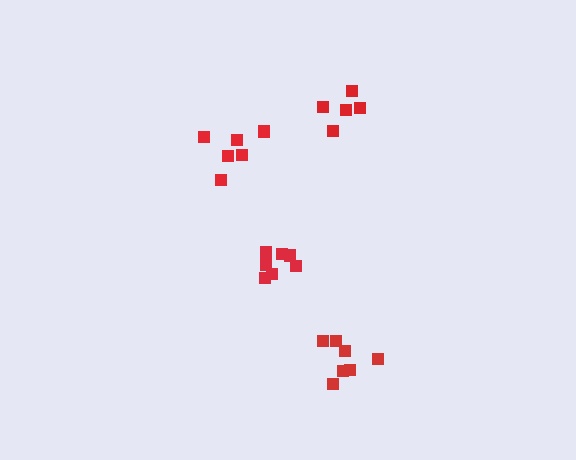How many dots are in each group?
Group 1: 6 dots, Group 2: 7 dots, Group 3: 7 dots, Group 4: 5 dots (25 total).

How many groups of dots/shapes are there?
There are 4 groups.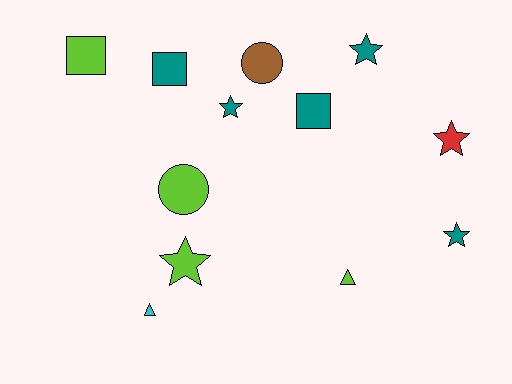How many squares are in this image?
There are 3 squares.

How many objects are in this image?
There are 12 objects.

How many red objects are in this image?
There is 1 red object.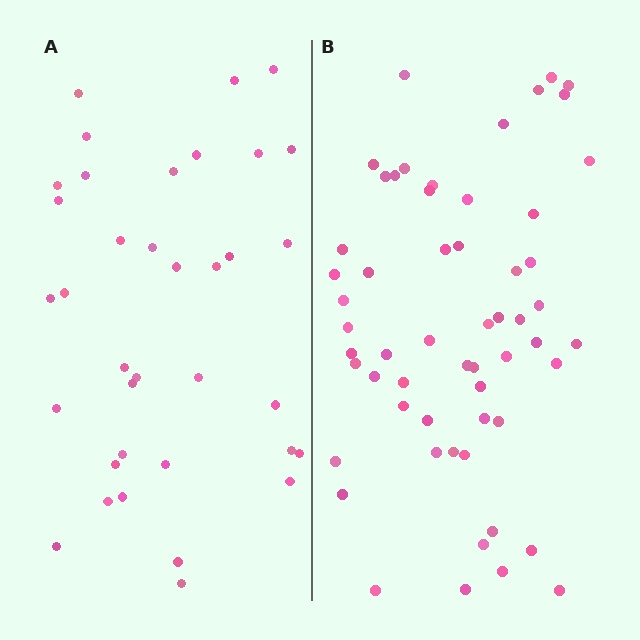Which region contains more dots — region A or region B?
Region B (the right region) has more dots.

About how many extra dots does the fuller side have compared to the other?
Region B has approximately 20 more dots than region A.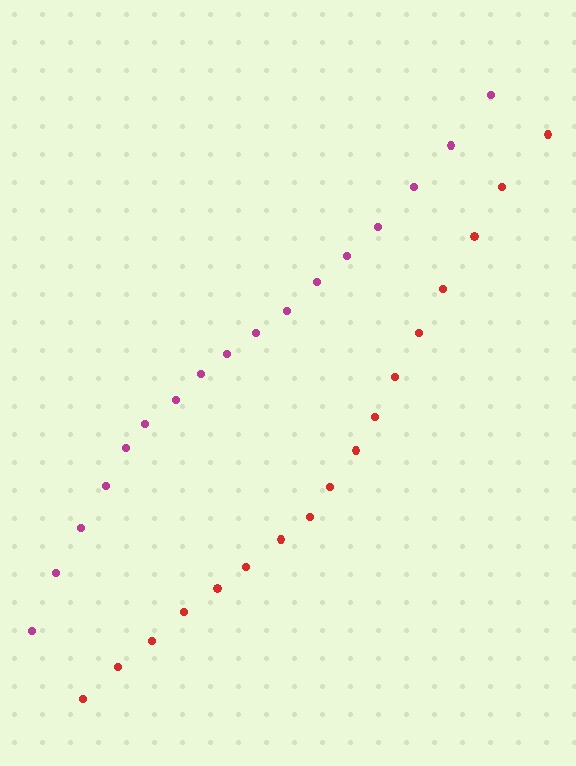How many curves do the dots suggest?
There are 2 distinct paths.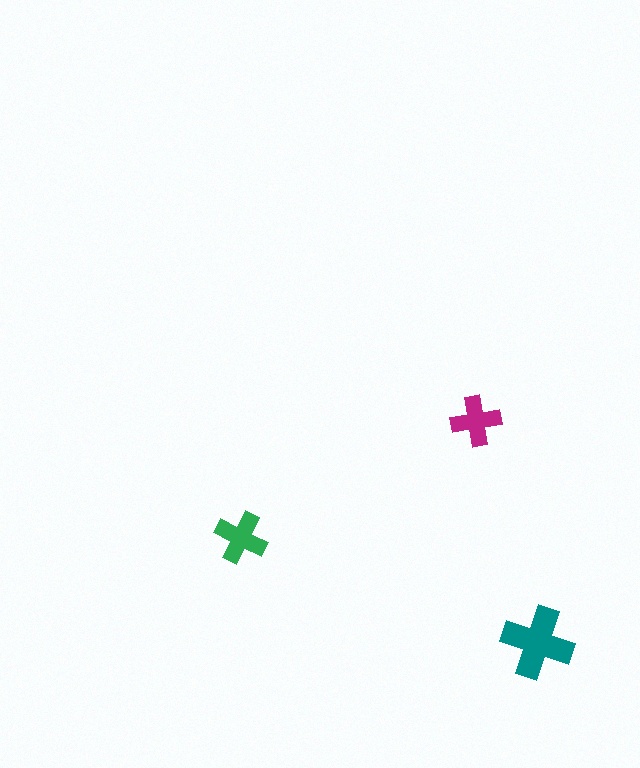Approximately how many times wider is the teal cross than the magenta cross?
About 1.5 times wider.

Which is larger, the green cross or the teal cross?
The teal one.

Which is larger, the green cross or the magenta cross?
The green one.